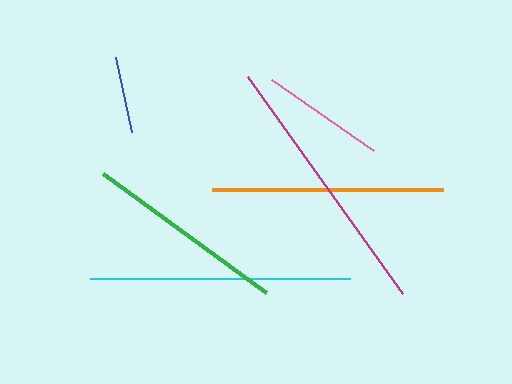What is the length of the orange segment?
The orange segment is approximately 231 pixels long.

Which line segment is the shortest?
The blue line is the shortest at approximately 76 pixels.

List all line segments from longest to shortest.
From longest to shortest: magenta, cyan, orange, green, pink, blue.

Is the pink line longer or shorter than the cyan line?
The cyan line is longer than the pink line.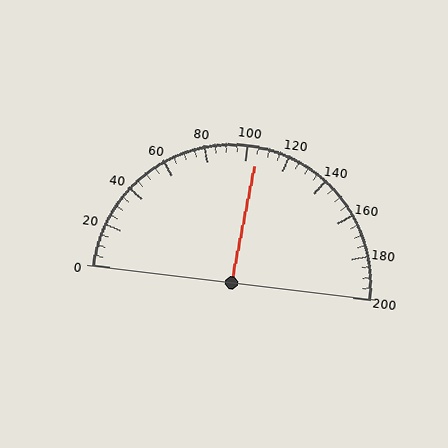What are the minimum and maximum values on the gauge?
The gauge ranges from 0 to 200.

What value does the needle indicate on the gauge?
The needle indicates approximately 105.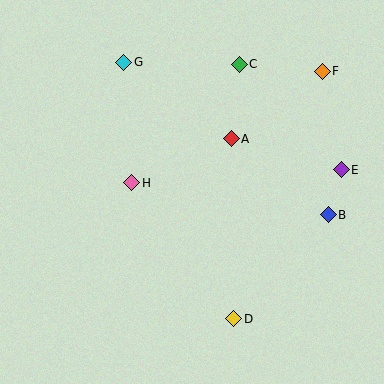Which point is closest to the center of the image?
Point H at (132, 183) is closest to the center.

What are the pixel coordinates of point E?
Point E is at (341, 170).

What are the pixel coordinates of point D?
Point D is at (234, 319).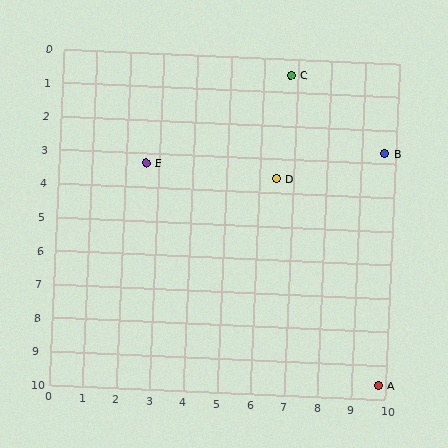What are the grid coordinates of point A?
Point A is at approximately (9.8, 9.6).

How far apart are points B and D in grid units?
Points B and D are about 3.3 grid units apart.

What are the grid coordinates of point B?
Point B is at approximately (9.7, 2.7).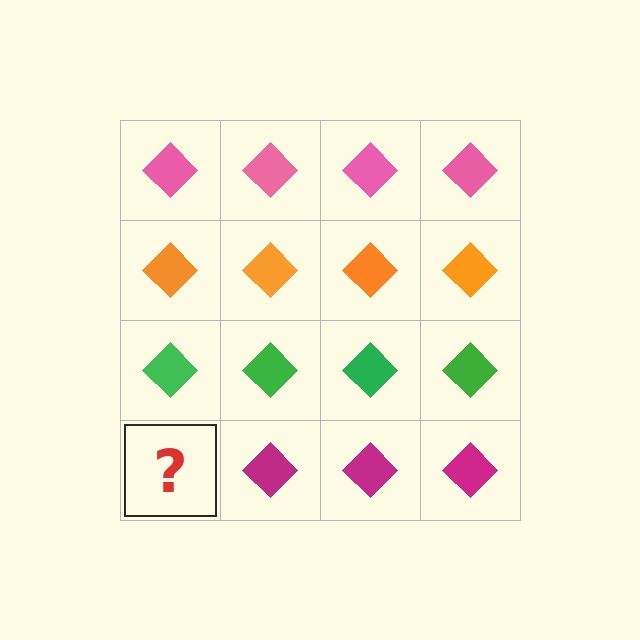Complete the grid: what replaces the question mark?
The question mark should be replaced with a magenta diamond.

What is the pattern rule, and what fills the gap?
The rule is that each row has a consistent color. The gap should be filled with a magenta diamond.